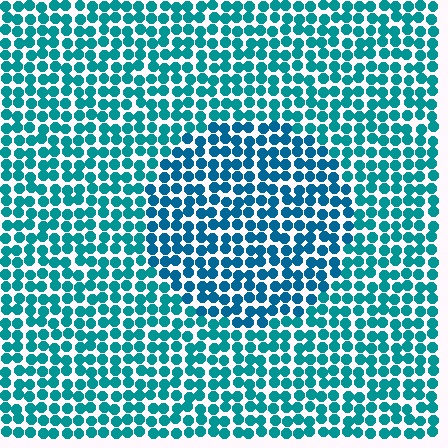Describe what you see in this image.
The image is filled with small teal elements in a uniform arrangement. A circle-shaped region is visible where the elements are tinted to a slightly different hue, forming a subtle color boundary.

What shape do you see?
I see a circle.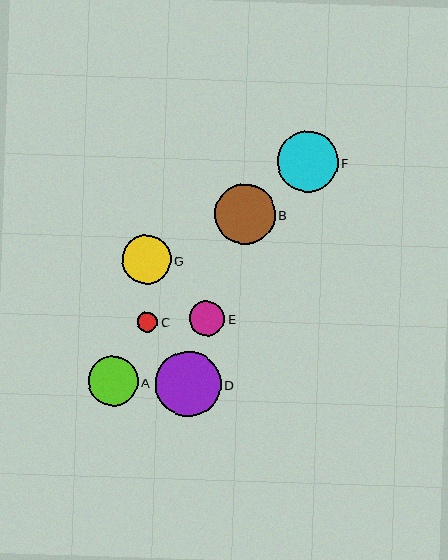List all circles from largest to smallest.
From largest to smallest: D, B, F, A, G, E, C.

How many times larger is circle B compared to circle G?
Circle B is approximately 1.2 times the size of circle G.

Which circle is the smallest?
Circle C is the smallest with a size of approximately 20 pixels.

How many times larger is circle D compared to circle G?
Circle D is approximately 1.3 times the size of circle G.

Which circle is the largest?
Circle D is the largest with a size of approximately 65 pixels.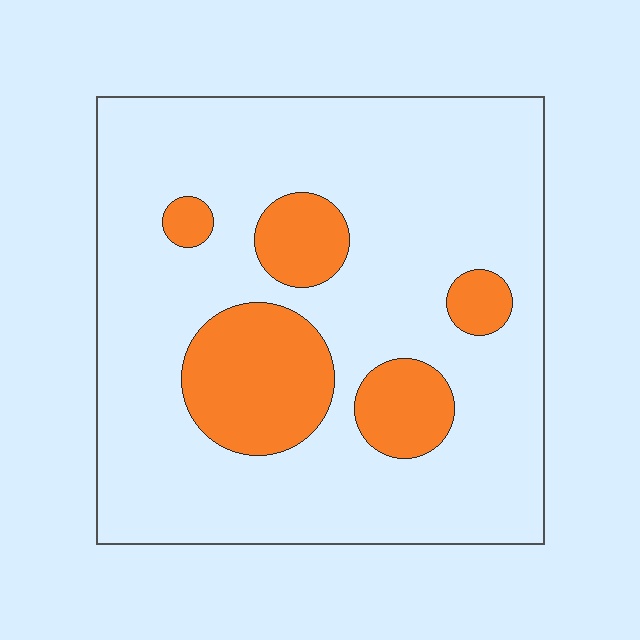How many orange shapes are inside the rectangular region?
5.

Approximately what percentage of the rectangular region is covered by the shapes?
Approximately 20%.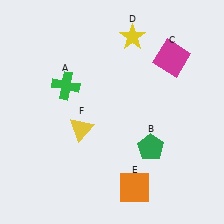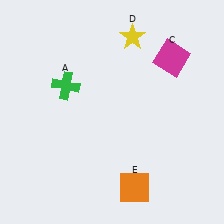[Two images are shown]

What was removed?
The green pentagon (B), the yellow triangle (F) were removed in Image 2.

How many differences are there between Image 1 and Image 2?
There are 2 differences between the two images.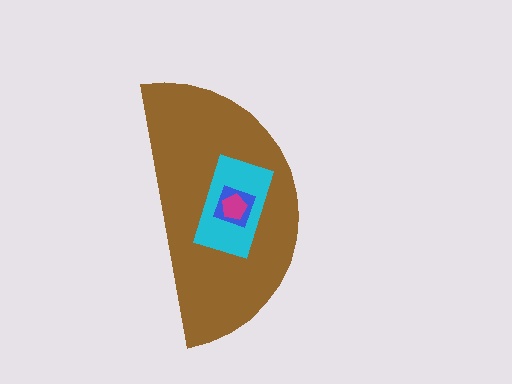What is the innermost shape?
The magenta pentagon.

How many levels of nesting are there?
4.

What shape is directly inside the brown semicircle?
The cyan rectangle.